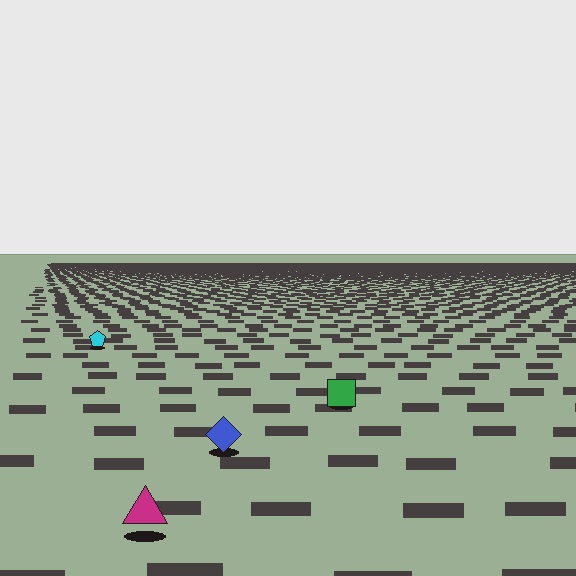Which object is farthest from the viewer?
The cyan pentagon is farthest from the viewer. It appears smaller and the ground texture around it is denser.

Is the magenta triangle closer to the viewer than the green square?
Yes. The magenta triangle is closer — you can tell from the texture gradient: the ground texture is coarser near it.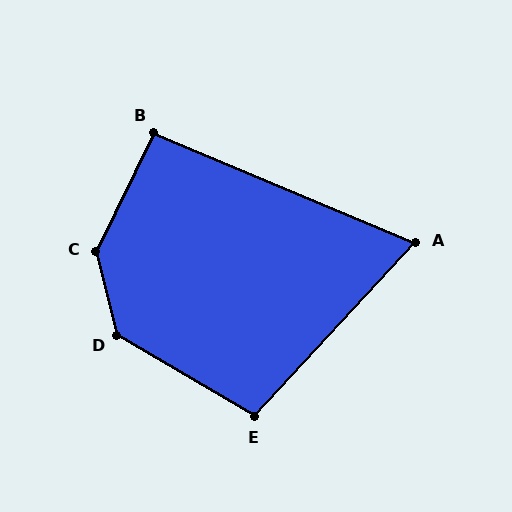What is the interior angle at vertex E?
Approximately 102 degrees (obtuse).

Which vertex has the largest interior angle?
C, at approximately 140 degrees.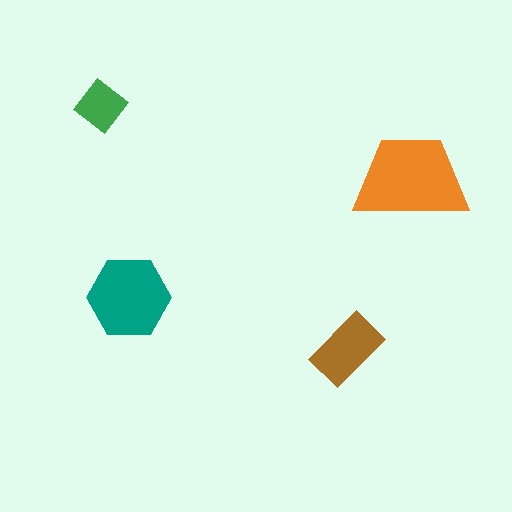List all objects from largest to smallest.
The orange trapezoid, the teal hexagon, the brown rectangle, the green diamond.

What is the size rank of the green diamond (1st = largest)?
4th.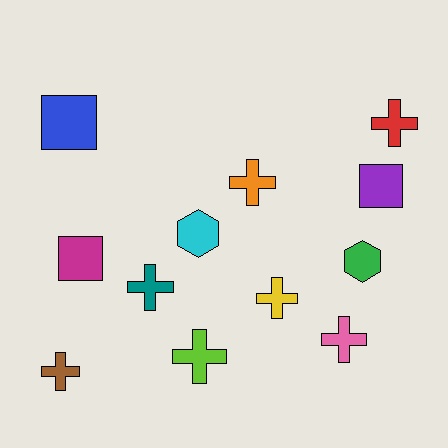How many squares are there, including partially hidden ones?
There are 3 squares.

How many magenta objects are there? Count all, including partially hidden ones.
There is 1 magenta object.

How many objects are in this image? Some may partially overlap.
There are 12 objects.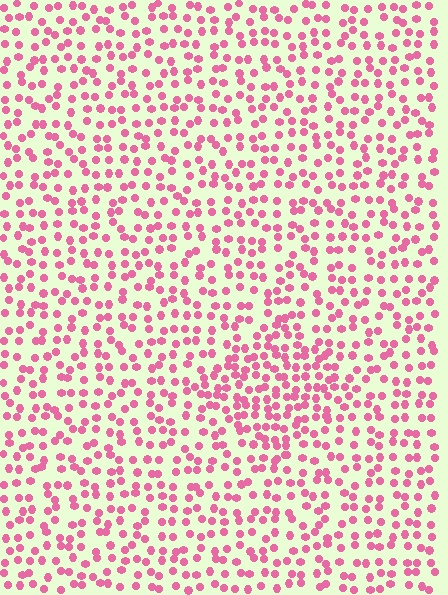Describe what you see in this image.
The image contains small pink elements arranged at two different densities. A diamond-shaped region is visible where the elements are more densely packed than the surrounding area.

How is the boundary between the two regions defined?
The boundary is defined by a change in element density (approximately 1.6x ratio). All elements are the same color, size, and shape.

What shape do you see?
I see a diamond.